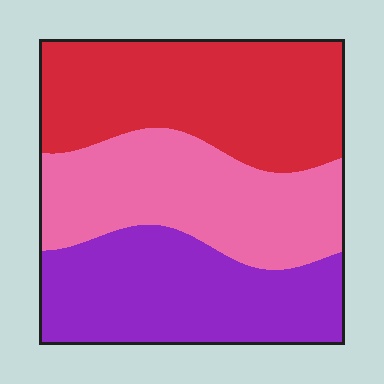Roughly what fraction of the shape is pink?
Pink covers about 30% of the shape.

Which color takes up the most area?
Red, at roughly 35%.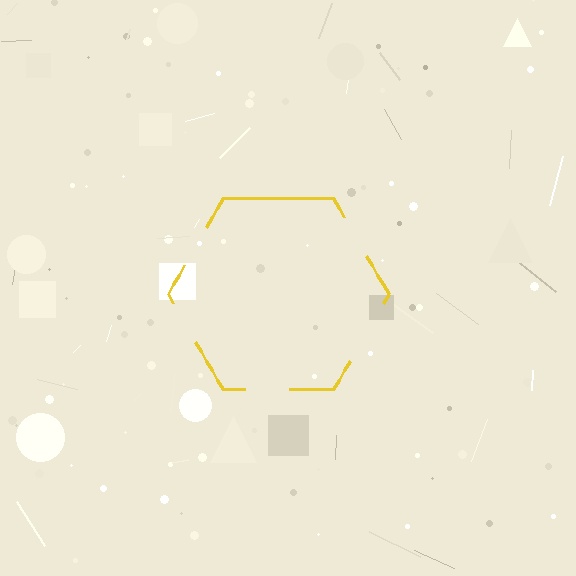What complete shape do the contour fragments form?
The contour fragments form a hexagon.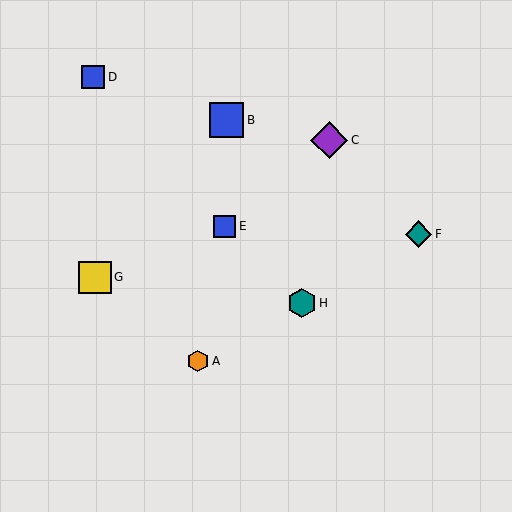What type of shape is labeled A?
Shape A is an orange hexagon.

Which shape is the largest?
The purple diamond (labeled C) is the largest.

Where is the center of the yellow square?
The center of the yellow square is at (95, 277).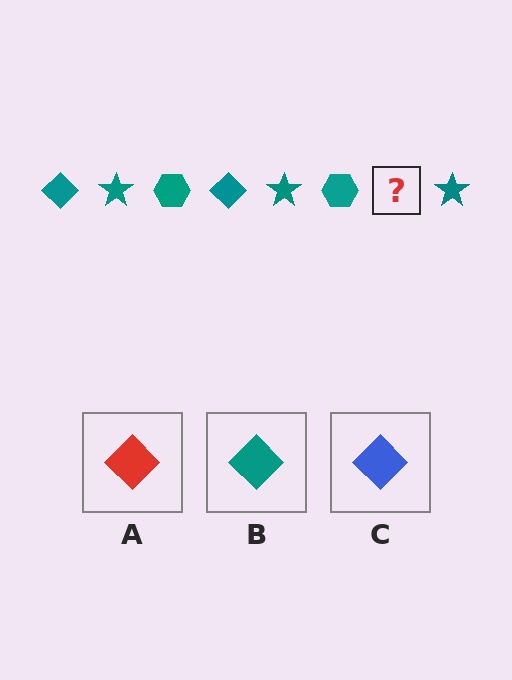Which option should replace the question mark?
Option B.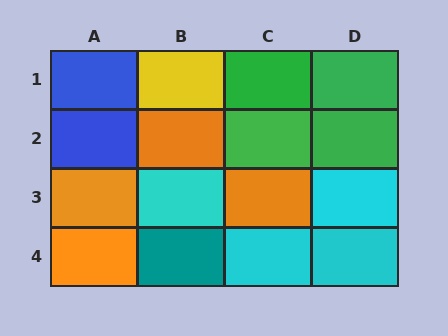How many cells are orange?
4 cells are orange.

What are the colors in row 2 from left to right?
Blue, orange, green, green.